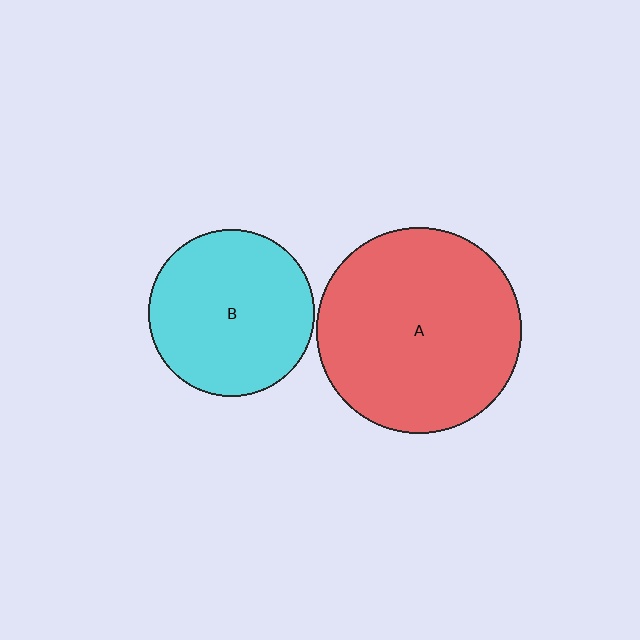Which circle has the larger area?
Circle A (red).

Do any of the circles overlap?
No, none of the circles overlap.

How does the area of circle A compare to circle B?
Approximately 1.5 times.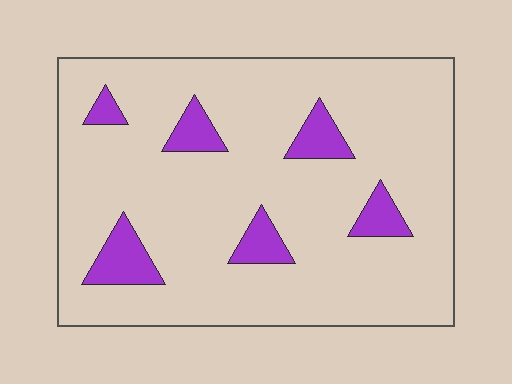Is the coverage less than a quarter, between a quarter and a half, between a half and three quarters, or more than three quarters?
Less than a quarter.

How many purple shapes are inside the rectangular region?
6.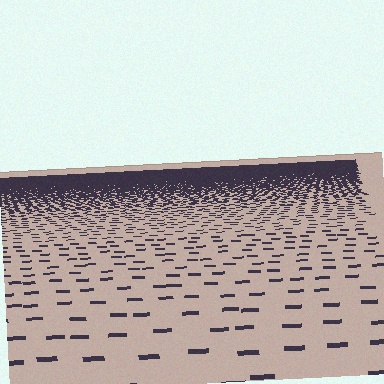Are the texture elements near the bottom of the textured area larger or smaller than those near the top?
Larger. Near the bottom, elements are closer to the viewer and appear at a bigger on-screen size.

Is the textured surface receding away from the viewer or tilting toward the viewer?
The surface is receding away from the viewer. Texture elements get smaller and denser toward the top.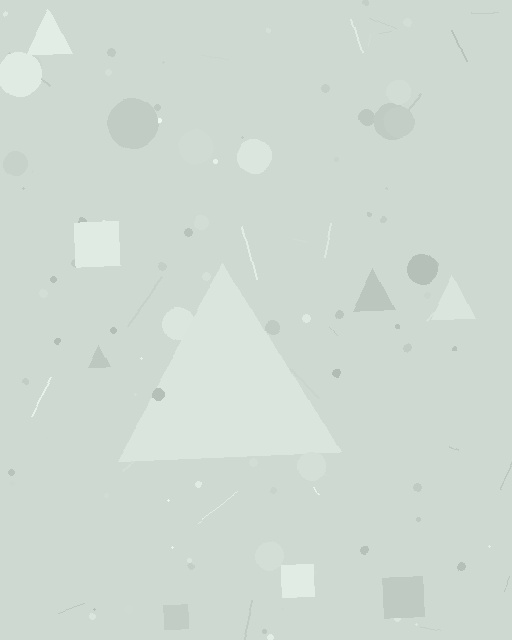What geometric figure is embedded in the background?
A triangle is embedded in the background.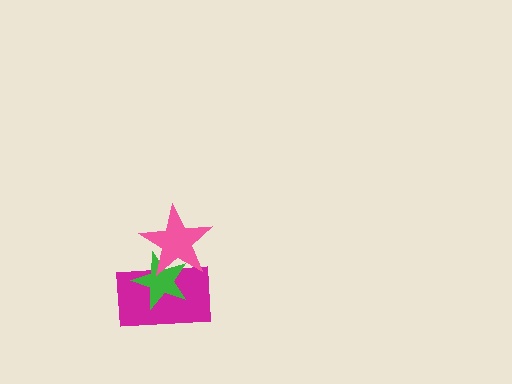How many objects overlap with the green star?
2 objects overlap with the green star.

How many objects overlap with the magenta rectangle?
2 objects overlap with the magenta rectangle.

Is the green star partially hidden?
Yes, it is partially covered by another shape.